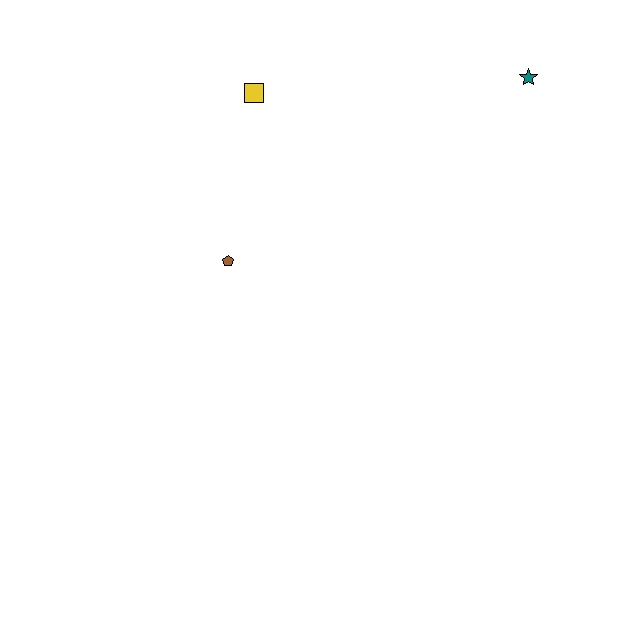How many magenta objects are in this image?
There are no magenta objects.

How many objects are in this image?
There are 3 objects.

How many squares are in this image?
There is 1 square.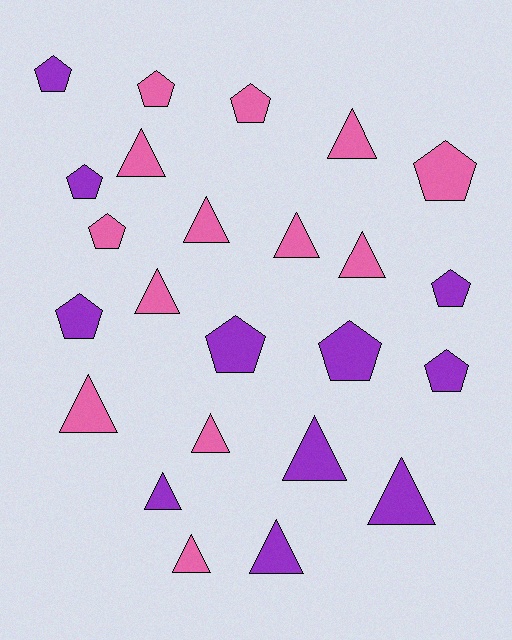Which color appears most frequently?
Pink, with 13 objects.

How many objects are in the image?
There are 24 objects.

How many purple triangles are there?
There are 4 purple triangles.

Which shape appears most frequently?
Triangle, with 13 objects.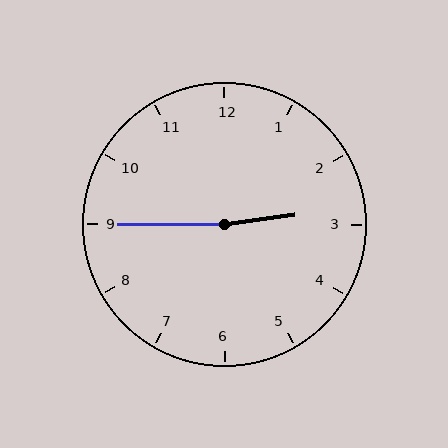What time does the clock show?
2:45.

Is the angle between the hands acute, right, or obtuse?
It is obtuse.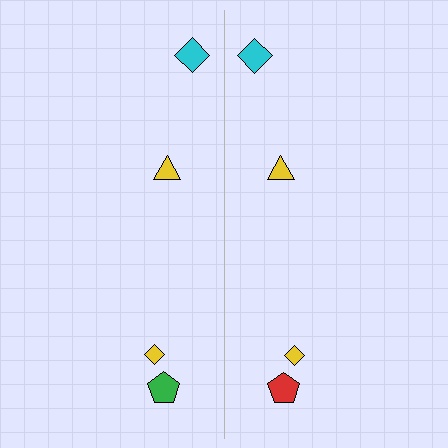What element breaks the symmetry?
The red pentagon on the right side breaks the symmetry — its mirror counterpart is green.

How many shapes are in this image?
There are 8 shapes in this image.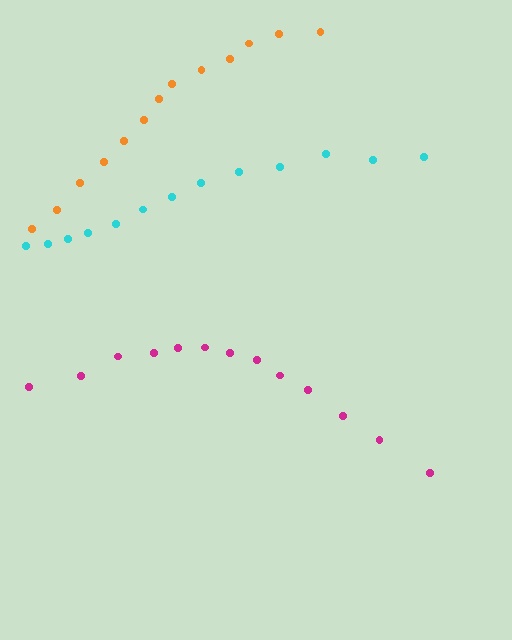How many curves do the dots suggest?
There are 3 distinct paths.